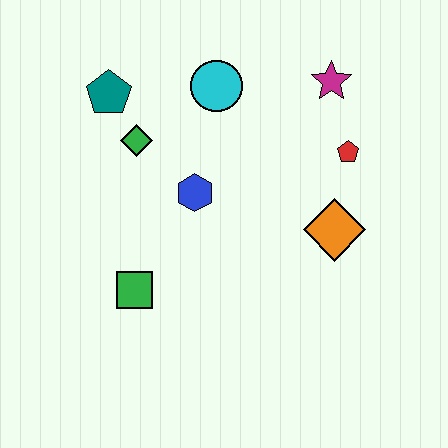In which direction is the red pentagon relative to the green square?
The red pentagon is to the right of the green square.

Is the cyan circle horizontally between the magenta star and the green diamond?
Yes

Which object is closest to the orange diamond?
The red pentagon is closest to the orange diamond.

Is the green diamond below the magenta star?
Yes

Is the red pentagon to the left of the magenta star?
No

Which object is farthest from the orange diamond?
The teal pentagon is farthest from the orange diamond.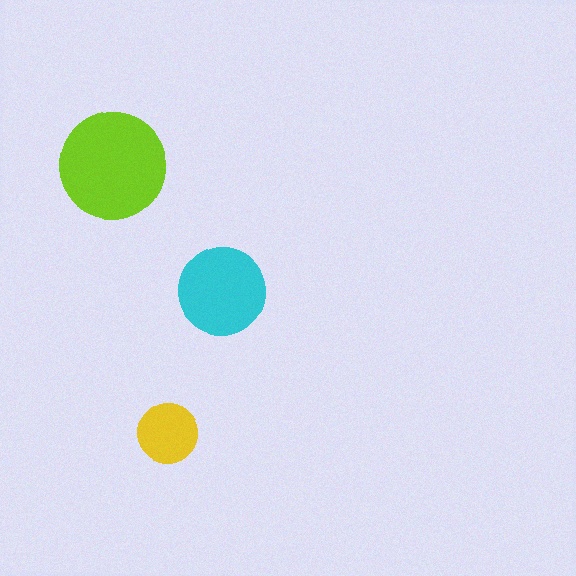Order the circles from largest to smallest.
the lime one, the cyan one, the yellow one.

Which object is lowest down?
The yellow circle is bottommost.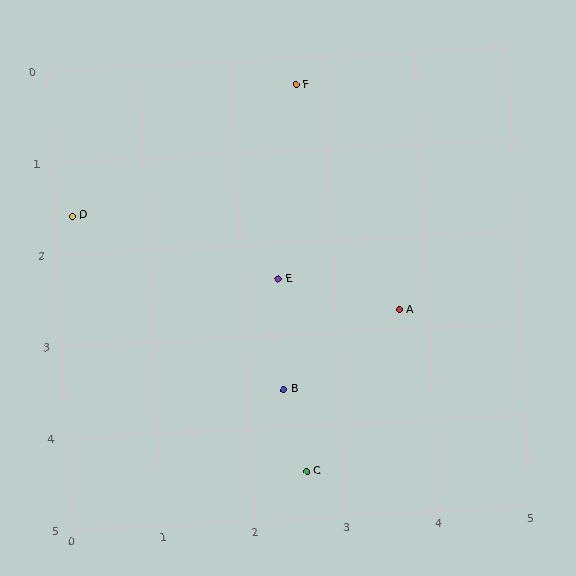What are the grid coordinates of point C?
Point C is at approximately (2.6, 4.5).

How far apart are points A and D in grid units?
Points A and D are about 3.7 grid units apart.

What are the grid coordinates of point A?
Point A is at approximately (3.7, 2.8).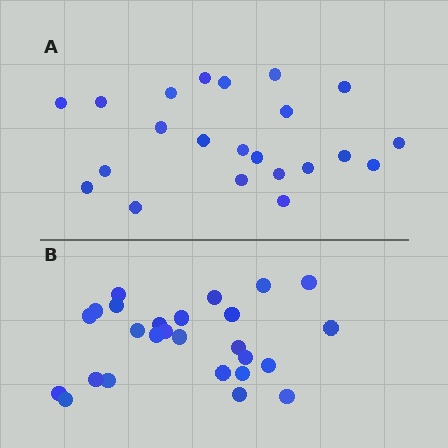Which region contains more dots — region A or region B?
Region B (the bottom region) has more dots.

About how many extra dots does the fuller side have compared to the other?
Region B has about 4 more dots than region A.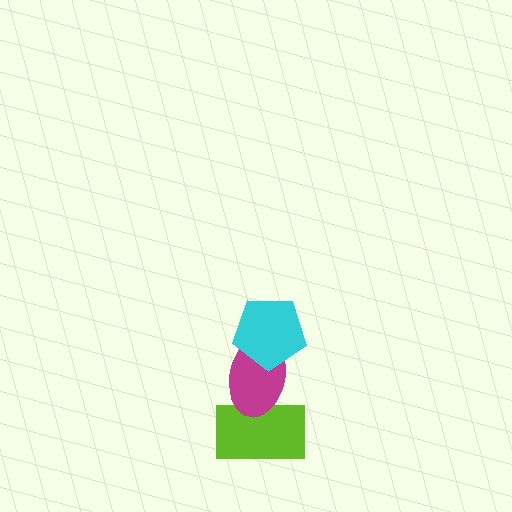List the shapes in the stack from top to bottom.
From top to bottom: the cyan pentagon, the magenta ellipse, the lime rectangle.